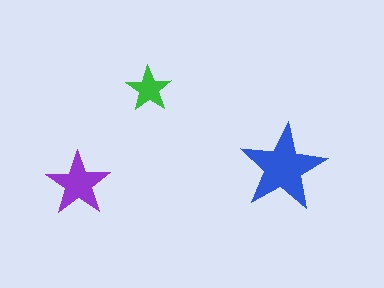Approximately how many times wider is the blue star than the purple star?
About 1.5 times wider.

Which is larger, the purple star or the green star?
The purple one.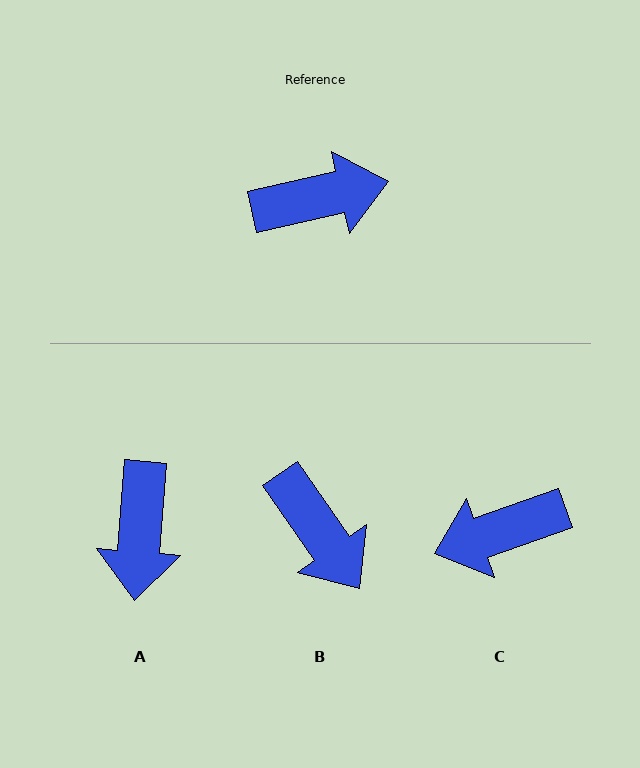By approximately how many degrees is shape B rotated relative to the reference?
Approximately 68 degrees clockwise.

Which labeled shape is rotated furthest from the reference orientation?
C, about 173 degrees away.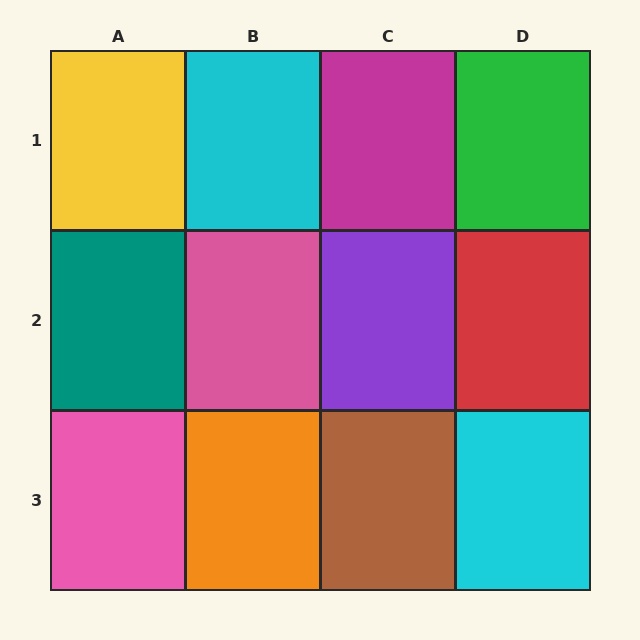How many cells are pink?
2 cells are pink.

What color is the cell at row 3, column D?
Cyan.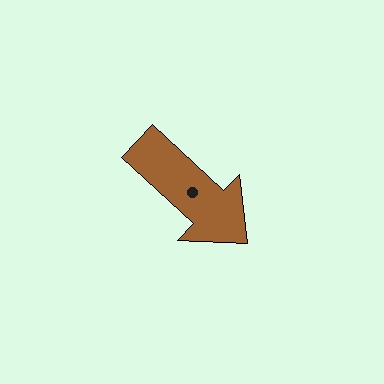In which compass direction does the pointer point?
Southeast.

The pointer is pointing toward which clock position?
Roughly 4 o'clock.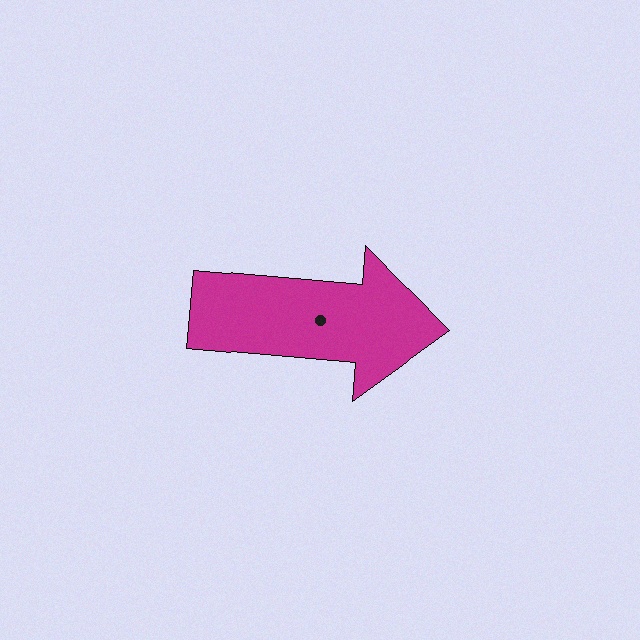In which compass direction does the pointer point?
East.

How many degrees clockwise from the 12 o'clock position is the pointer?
Approximately 95 degrees.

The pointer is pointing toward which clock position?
Roughly 3 o'clock.